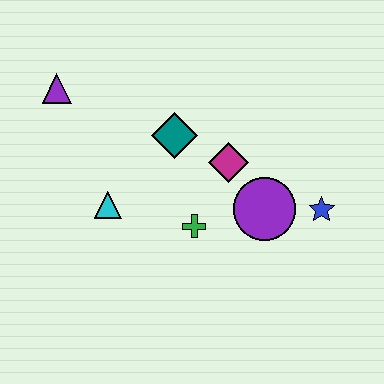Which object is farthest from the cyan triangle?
The blue star is farthest from the cyan triangle.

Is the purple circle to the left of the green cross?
No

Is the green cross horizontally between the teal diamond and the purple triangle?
No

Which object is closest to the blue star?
The purple circle is closest to the blue star.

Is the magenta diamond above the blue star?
Yes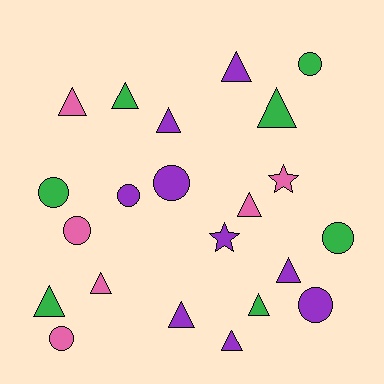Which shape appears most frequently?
Triangle, with 12 objects.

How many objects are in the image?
There are 22 objects.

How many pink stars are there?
There is 1 pink star.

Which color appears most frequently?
Purple, with 9 objects.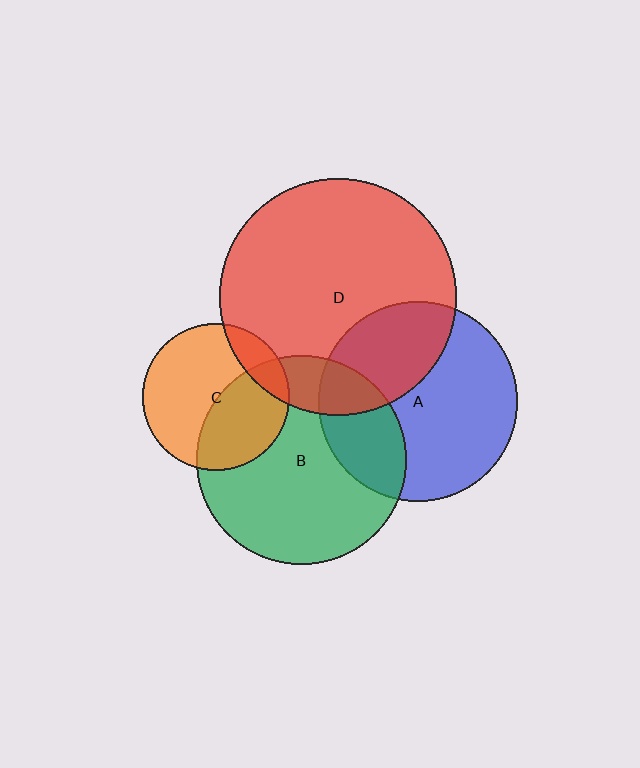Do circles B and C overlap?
Yes.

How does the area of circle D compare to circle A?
Approximately 1.4 times.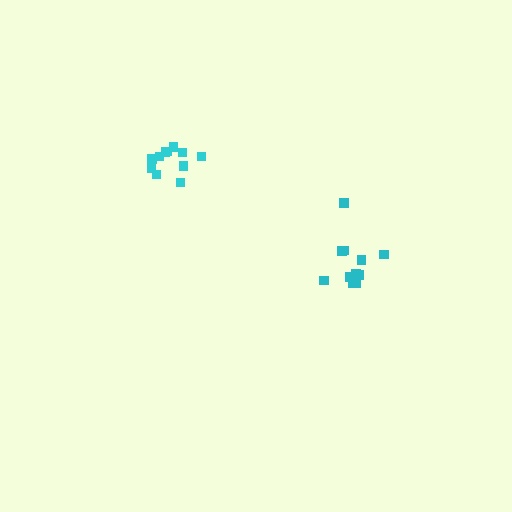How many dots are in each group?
Group 1: 11 dots, Group 2: 11 dots (22 total).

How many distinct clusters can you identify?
There are 2 distinct clusters.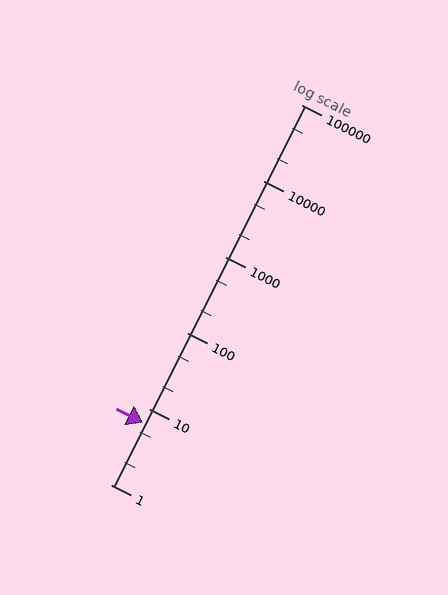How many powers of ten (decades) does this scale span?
The scale spans 5 decades, from 1 to 100000.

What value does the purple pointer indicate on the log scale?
The pointer indicates approximately 6.6.